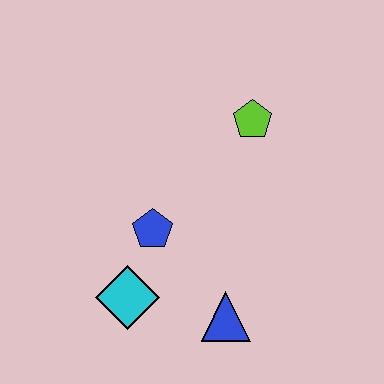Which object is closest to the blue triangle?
The cyan diamond is closest to the blue triangle.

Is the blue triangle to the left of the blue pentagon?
No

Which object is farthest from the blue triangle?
The lime pentagon is farthest from the blue triangle.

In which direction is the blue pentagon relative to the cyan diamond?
The blue pentagon is above the cyan diamond.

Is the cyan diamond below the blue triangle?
No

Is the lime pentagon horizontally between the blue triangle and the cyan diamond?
No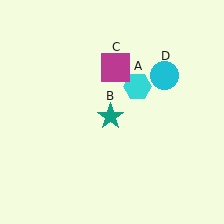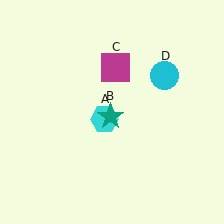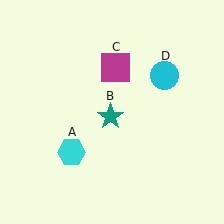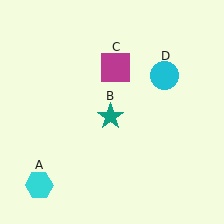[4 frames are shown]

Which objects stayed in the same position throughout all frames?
Teal star (object B) and magenta square (object C) and cyan circle (object D) remained stationary.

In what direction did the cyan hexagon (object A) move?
The cyan hexagon (object A) moved down and to the left.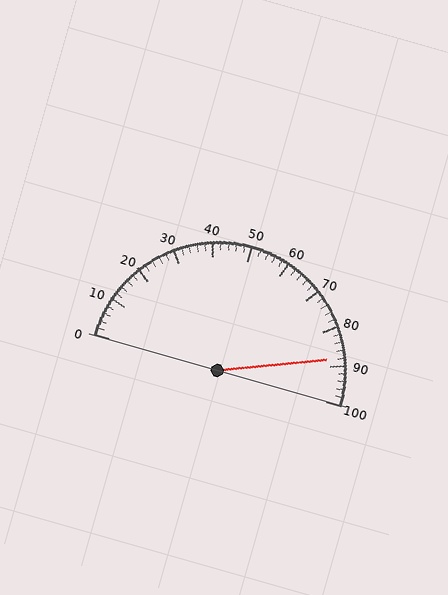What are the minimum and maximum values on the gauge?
The gauge ranges from 0 to 100.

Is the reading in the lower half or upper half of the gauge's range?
The reading is in the upper half of the range (0 to 100).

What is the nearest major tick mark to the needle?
The nearest major tick mark is 90.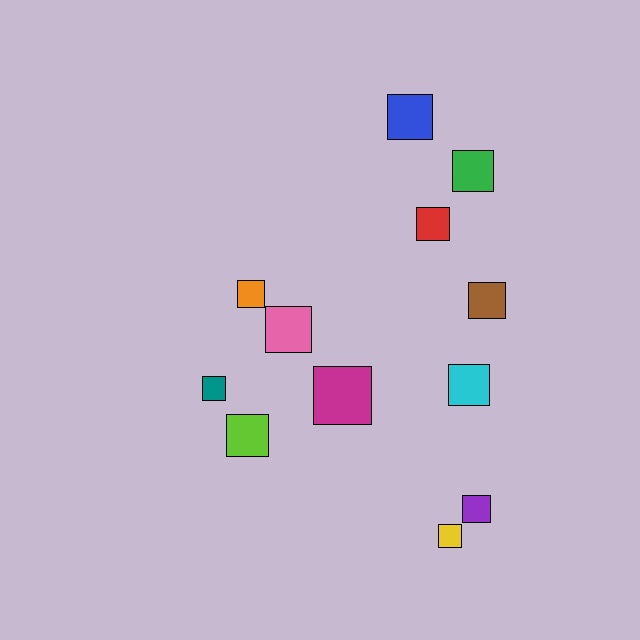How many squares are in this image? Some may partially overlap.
There are 12 squares.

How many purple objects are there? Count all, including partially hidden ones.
There is 1 purple object.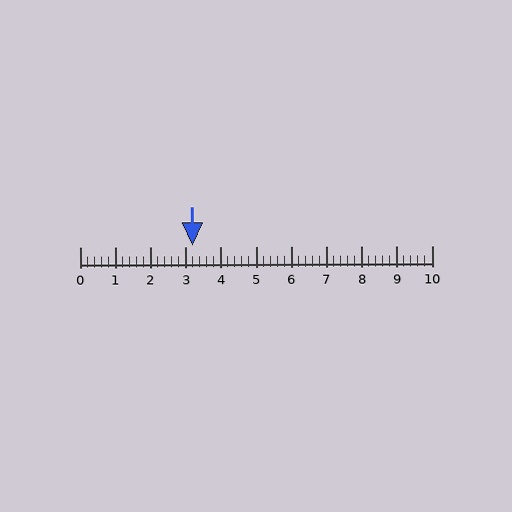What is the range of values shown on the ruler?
The ruler shows values from 0 to 10.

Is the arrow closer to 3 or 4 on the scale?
The arrow is closer to 3.